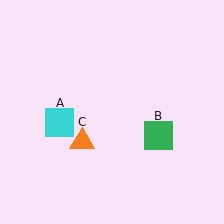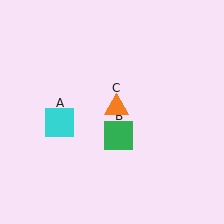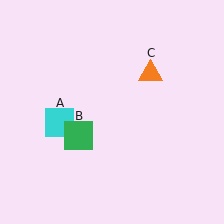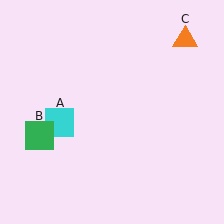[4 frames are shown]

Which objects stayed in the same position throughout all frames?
Cyan square (object A) remained stationary.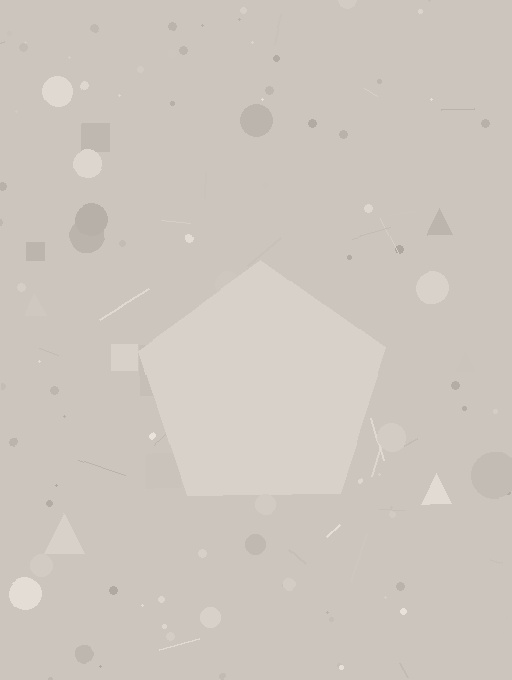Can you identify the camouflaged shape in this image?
The camouflaged shape is a pentagon.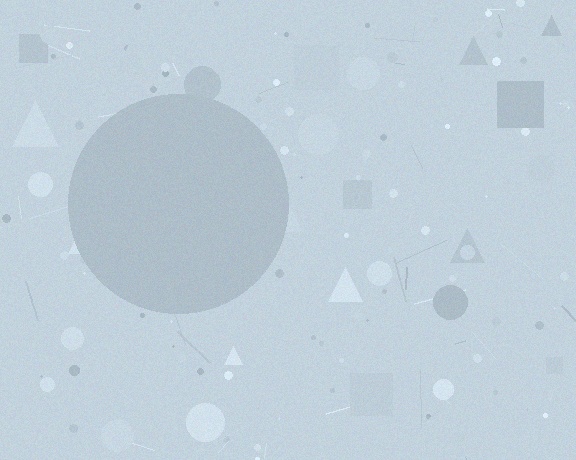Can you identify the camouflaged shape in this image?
The camouflaged shape is a circle.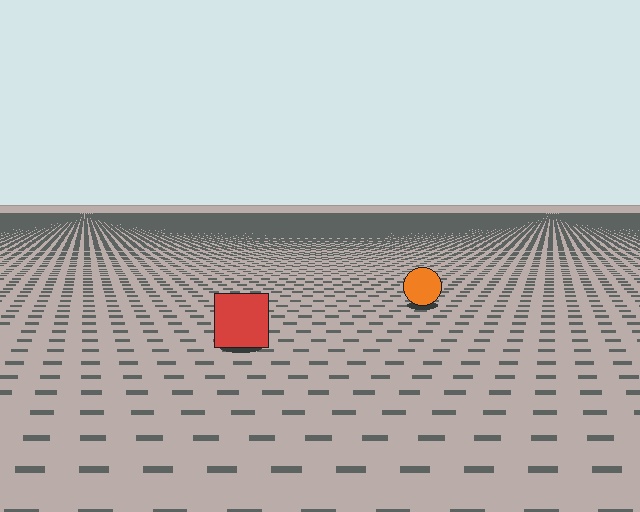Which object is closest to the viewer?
The red square is closest. The texture marks near it are larger and more spread out.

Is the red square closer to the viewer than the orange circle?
Yes. The red square is closer — you can tell from the texture gradient: the ground texture is coarser near it.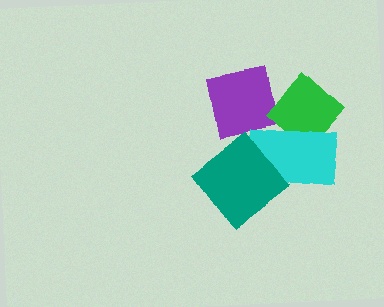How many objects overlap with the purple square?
0 objects overlap with the purple square.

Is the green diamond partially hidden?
Yes, it is partially covered by another shape.